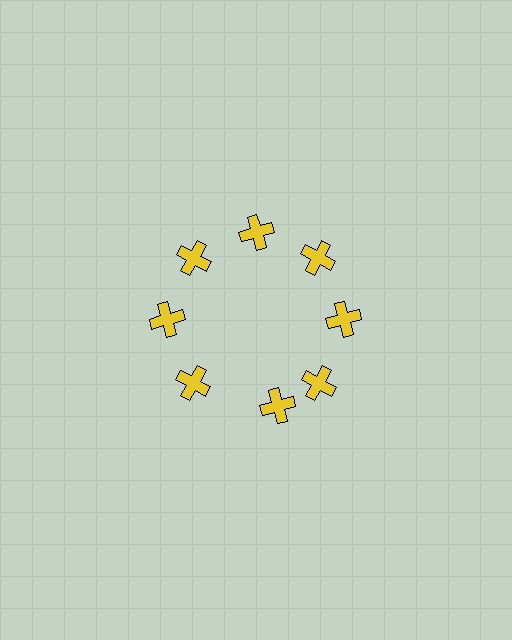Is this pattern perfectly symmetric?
No. The 8 yellow crosses are arranged in a ring, but one element near the 6 o'clock position is rotated out of alignment along the ring, breaking the 8-fold rotational symmetry.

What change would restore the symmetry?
The symmetry would be restored by rotating it back into even spacing with its neighbors so that all 8 crosses sit at equal angles and equal distance from the center.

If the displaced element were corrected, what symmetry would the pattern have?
It would have 8-fold rotational symmetry — the pattern would map onto itself every 45 degrees.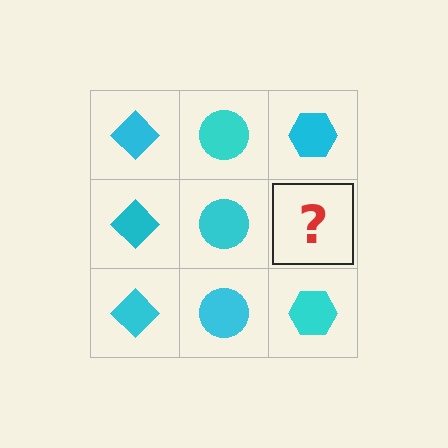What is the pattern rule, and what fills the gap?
The rule is that each column has a consistent shape. The gap should be filled with a cyan hexagon.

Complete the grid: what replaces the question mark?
The question mark should be replaced with a cyan hexagon.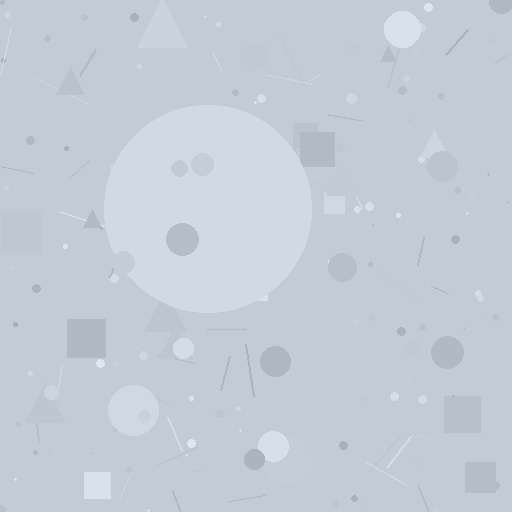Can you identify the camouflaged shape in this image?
The camouflaged shape is a circle.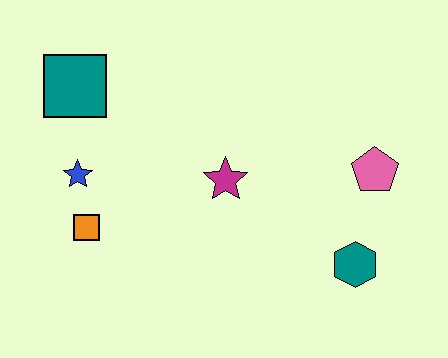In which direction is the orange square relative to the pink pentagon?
The orange square is to the left of the pink pentagon.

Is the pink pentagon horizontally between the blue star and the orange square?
No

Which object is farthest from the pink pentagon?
The teal square is farthest from the pink pentagon.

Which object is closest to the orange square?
The blue star is closest to the orange square.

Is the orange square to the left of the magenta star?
Yes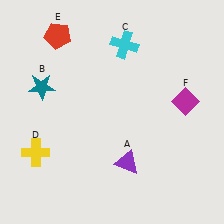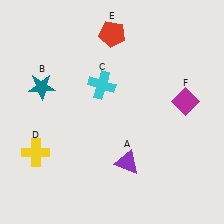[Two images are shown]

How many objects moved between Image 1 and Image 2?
2 objects moved between the two images.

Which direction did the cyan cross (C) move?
The cyan cross (C) moved down.